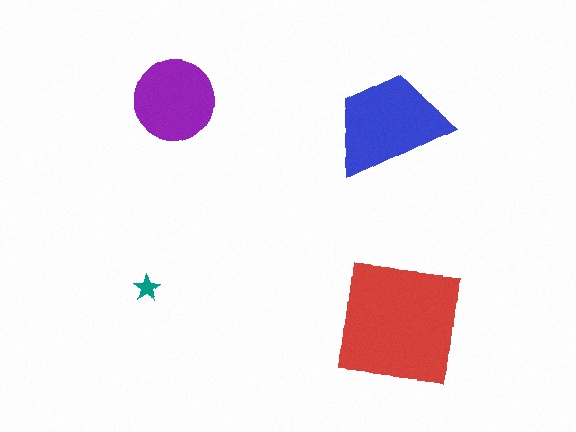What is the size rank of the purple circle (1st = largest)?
3rd.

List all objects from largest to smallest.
The red square, the blue trapezoid, the purple circle, the teal star.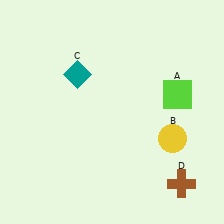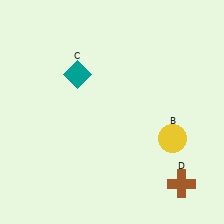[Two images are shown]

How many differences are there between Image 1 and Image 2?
There is 1 difference between the two images.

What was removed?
The lime square (A) was removed in Image 2.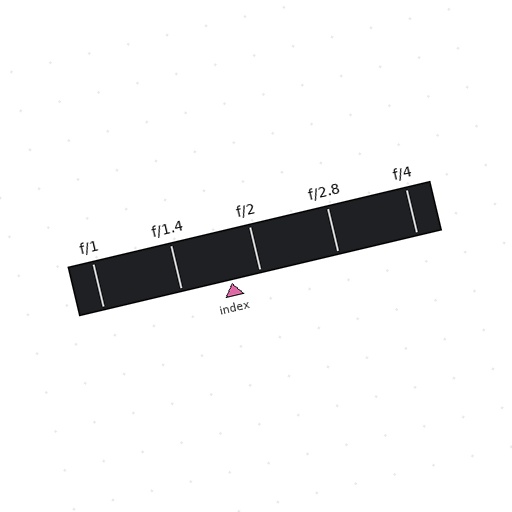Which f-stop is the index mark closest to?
The index mark is closest to f/2.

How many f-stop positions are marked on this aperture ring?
There are 5 f-stop positions marked.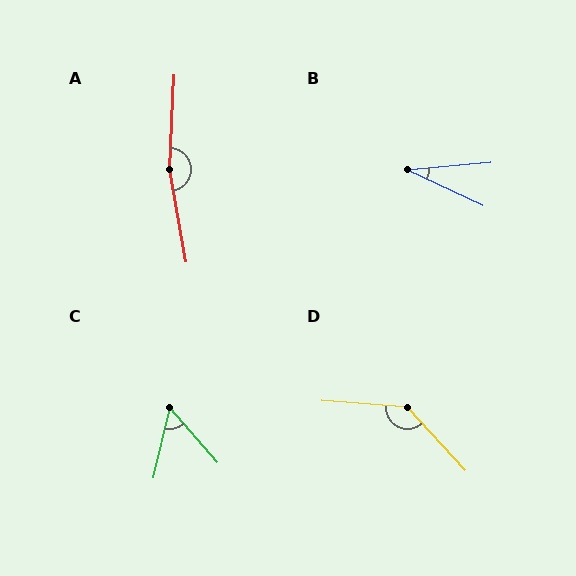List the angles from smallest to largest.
B (31°), C (54°), D (137°), A (167°).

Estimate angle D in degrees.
Approximately 137 degrees.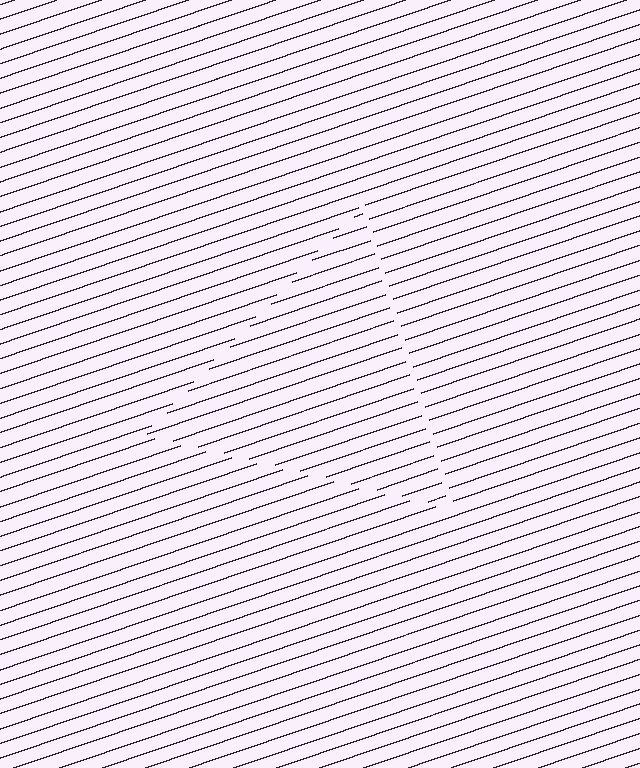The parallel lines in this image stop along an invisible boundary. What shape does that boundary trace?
An illusory triangle. The interior of the shape contains the same grating, shifted by half a period — the contour is defined by the phase discontinuity where line-ends from the inner and outer gratings abut.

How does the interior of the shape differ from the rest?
The interior of the shape contains the same grating, shifted by half a period — the contour is defined by the phase discontinuity where line-ends from the inner and outer gratings abut.